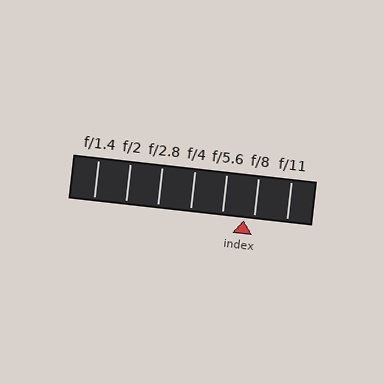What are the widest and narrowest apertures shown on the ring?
The widest aperture shown is f/1.4 and the narrowest is f/11.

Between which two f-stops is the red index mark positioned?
The index mark is between f/5.6 and f/8.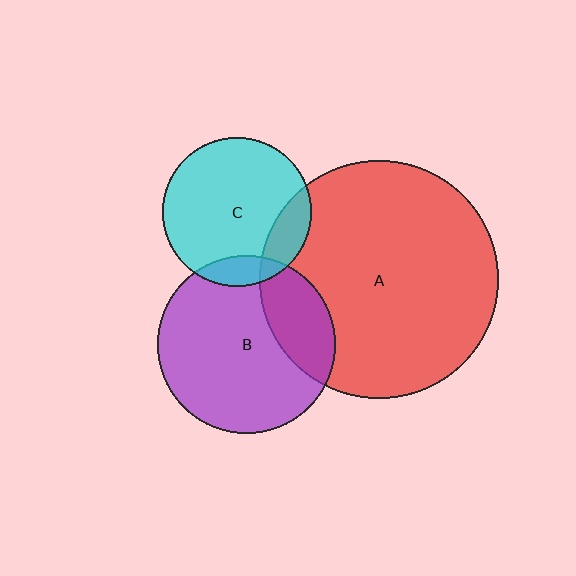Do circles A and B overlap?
Yes.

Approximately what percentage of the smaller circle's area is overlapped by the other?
Approximately 25%.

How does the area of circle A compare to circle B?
Approximately 1.8 times.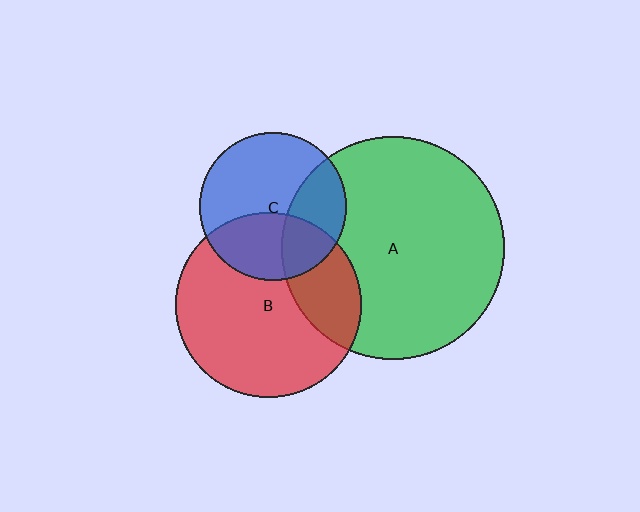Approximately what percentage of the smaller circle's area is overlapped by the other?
Approximately 35%.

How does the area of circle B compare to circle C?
Approximately 1.6 times.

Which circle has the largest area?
Circle A (green).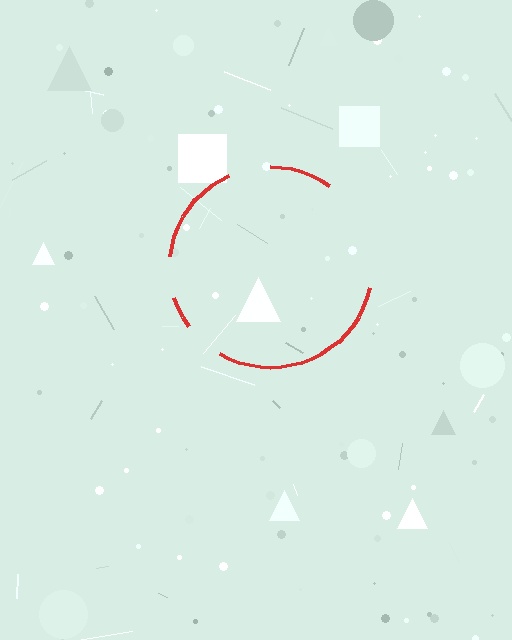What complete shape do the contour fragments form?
The contour fragments form a circle.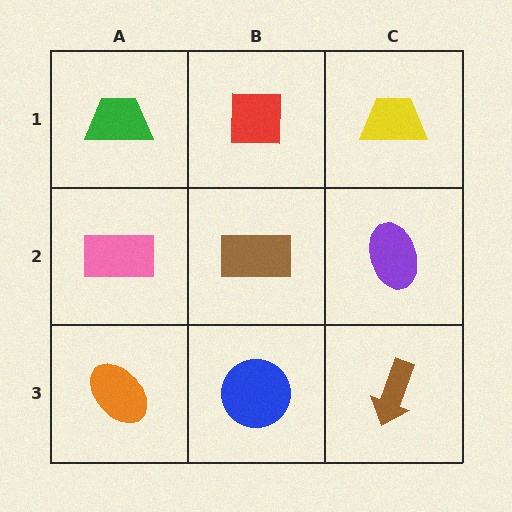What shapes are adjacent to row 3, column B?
A brown rectangle (row 2, column B), an orange ellipse (row 3, column A), a brown arrow (row 3, column C).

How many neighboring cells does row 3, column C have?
2.